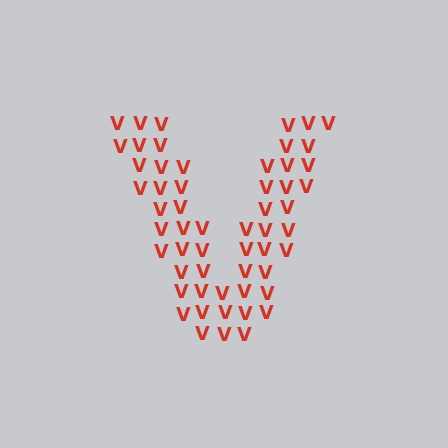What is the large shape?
The large shape is the letter V.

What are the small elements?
The small elements are letter V's.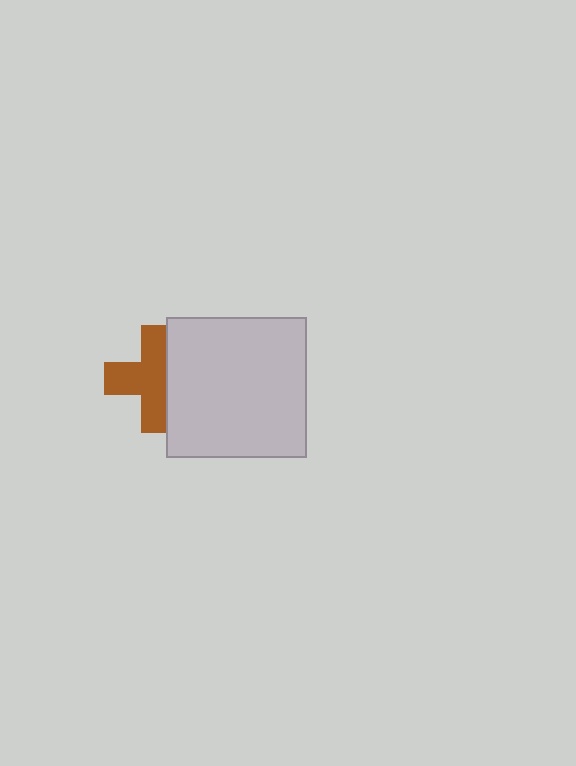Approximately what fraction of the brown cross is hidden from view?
Roughly 37% of the brown cross is hidden behind the light gray square.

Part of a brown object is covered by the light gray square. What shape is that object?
It is a cross.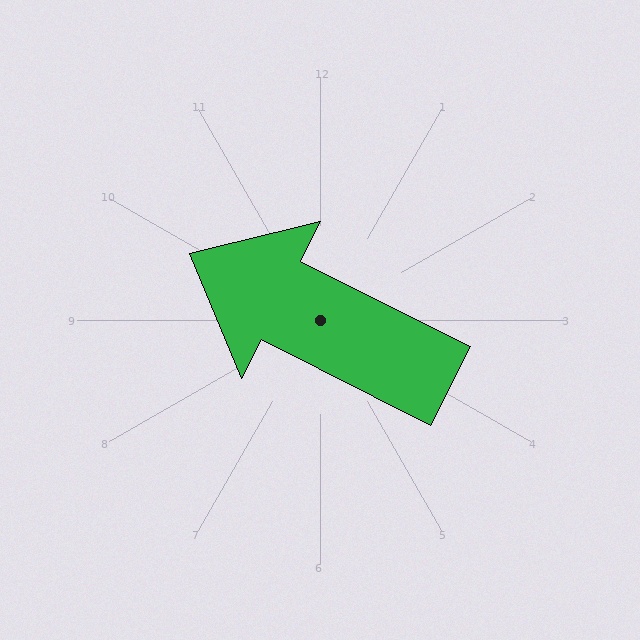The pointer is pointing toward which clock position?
Roughly 10 o'clock.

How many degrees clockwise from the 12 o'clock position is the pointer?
Approximately 297 degrees.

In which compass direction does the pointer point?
Northwest.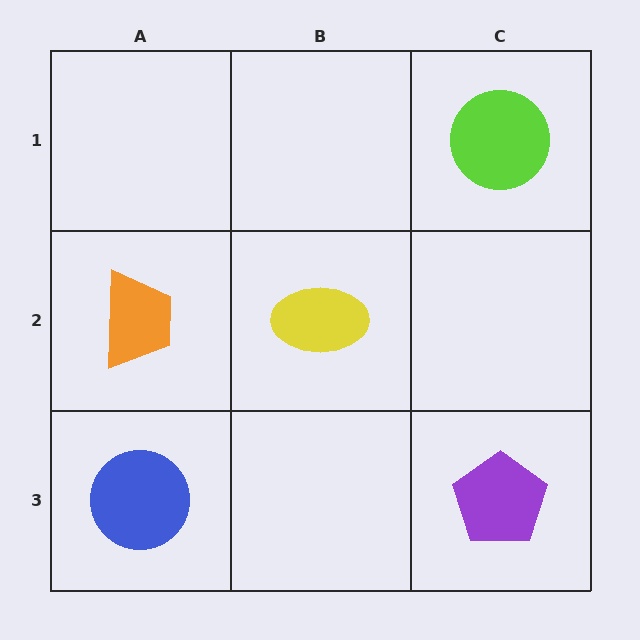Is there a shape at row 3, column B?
No, that cell is empty.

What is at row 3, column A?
A blue circle.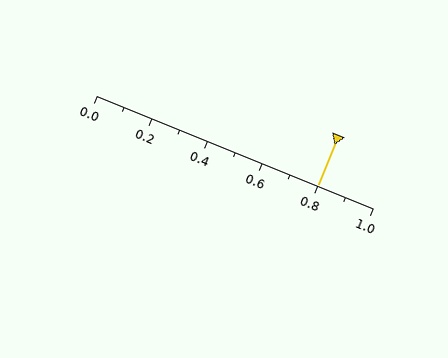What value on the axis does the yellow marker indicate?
The marker indicates approximately 0.8.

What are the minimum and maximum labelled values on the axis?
The axis runs from 0.0 to 1.0.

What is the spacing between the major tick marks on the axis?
The major ticks are spaced 0.2 apart.